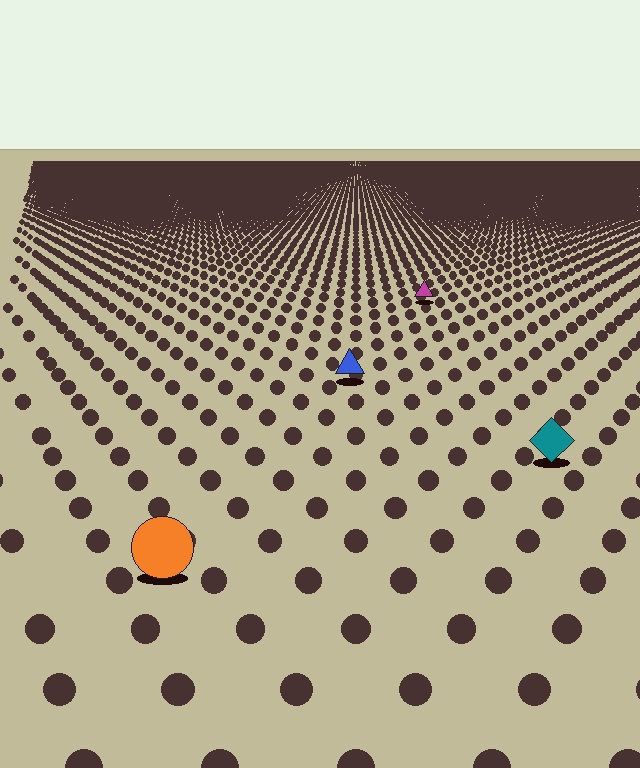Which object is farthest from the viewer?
The magenta triangle is farthest from the viewer. It appears smaller and the ground texture around it is denser.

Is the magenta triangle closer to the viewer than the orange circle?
No. The orange circle is closer — you can tell from the texture gradient: the ground texture is coarser near it.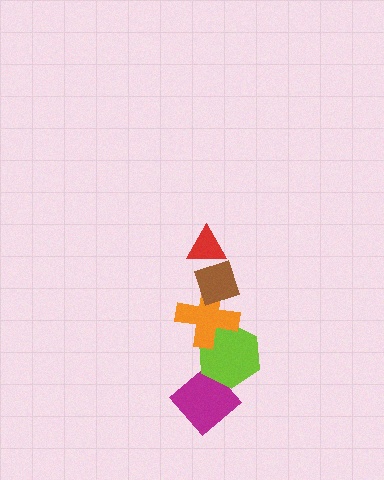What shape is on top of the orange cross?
The brown diamond is on top of the orange cross.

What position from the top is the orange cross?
The orange cross is 3rd from the top.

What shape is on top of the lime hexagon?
The orange cross is on top of the lime hexagon.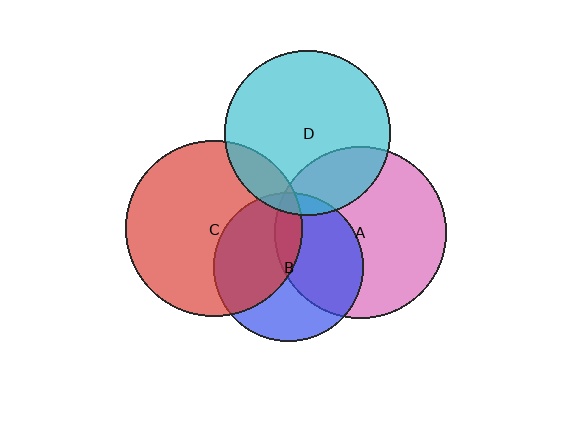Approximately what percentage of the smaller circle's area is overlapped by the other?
Approximately 45%.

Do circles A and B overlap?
Yes.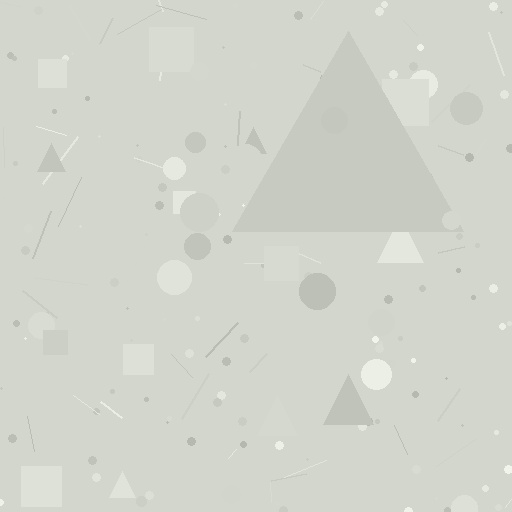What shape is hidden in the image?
A triangle is hidden in the image.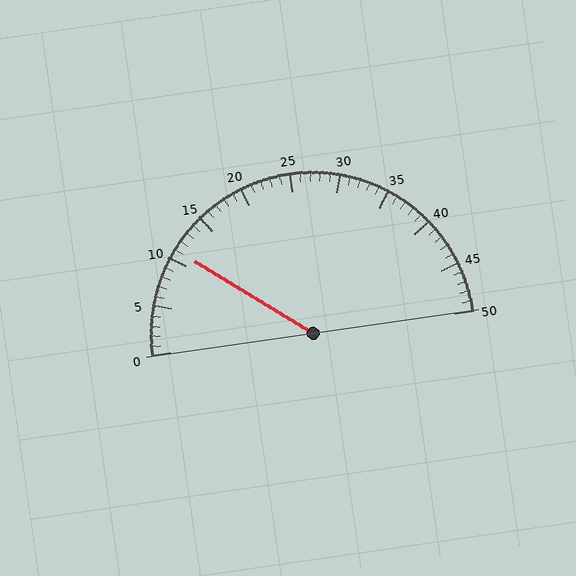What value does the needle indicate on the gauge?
The needle indicates approximately 11.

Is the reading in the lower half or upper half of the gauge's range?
The reading is in the lower half of the range (0 to 50).